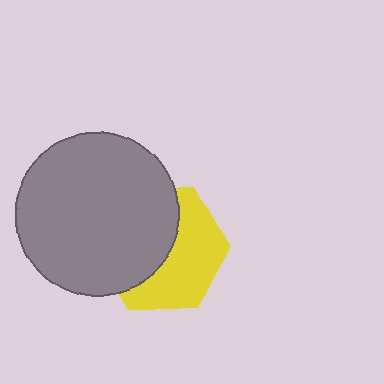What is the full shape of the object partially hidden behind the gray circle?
The partially hidden object is a yellow hexagon.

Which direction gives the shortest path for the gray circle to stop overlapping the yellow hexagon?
Moving left gives the shortest separation.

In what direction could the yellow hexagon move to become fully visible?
The yellow hexagon could move right. That would shift it out from behind the gray circle entirely.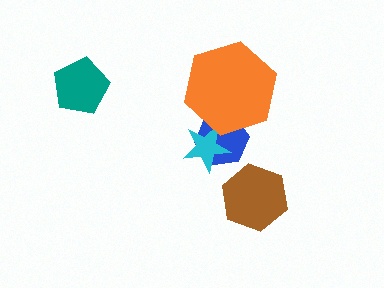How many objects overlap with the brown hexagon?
0 objects overlap with the brown hexagon.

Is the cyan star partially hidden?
Yes, it is partially covered by another shape.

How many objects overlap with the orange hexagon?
2 objects overlap with the orange hexagon.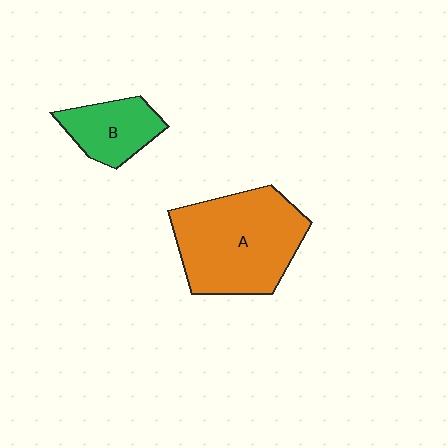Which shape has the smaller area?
Shape B (green).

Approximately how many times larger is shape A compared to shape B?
Approximately 2.3 times.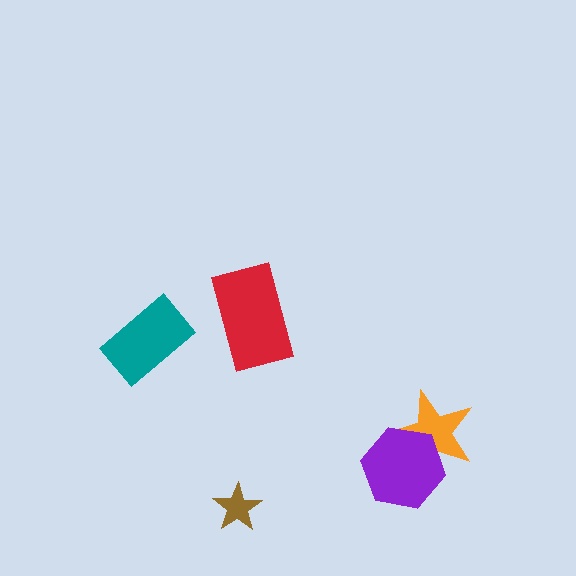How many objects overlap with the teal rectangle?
0 objects overlap with the teal rectangle.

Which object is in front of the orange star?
The purple hexagon is in front of the orange star.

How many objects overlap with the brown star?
0 objects overlap with the brown star.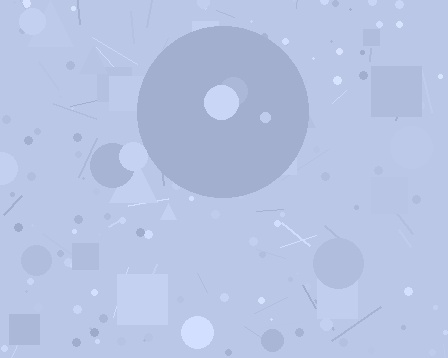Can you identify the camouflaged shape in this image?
The camouflaged shape is a circle.